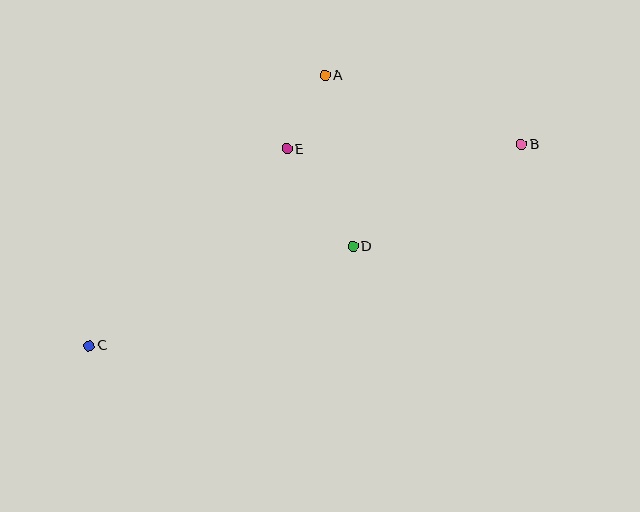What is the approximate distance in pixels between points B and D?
The distance between B and D is approximately 197 pixels.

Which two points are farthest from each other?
Points B and C are farthest from each other.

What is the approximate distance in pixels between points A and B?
The distance between A and B is approximately 208 pixels.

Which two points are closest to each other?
Points A and E are closest to each other.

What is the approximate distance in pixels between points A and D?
The distance between A and D is approximately 173 pixels.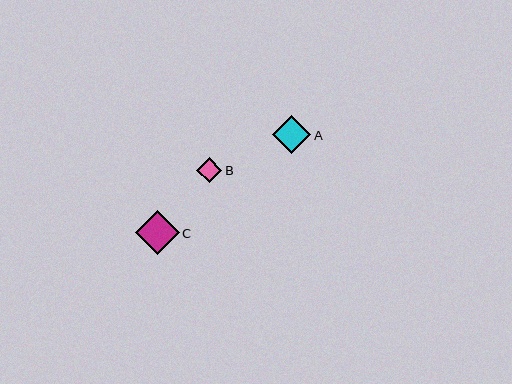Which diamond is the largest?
Diamond C is the largest with a size of approximately 44 pixels.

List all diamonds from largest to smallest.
From largest to smallest: C, A, B.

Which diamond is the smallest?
Diamond B is the smallest with a size of approximately 25 pixels.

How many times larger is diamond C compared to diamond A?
Diamond C is approximately 1.2 times the size of diamond A.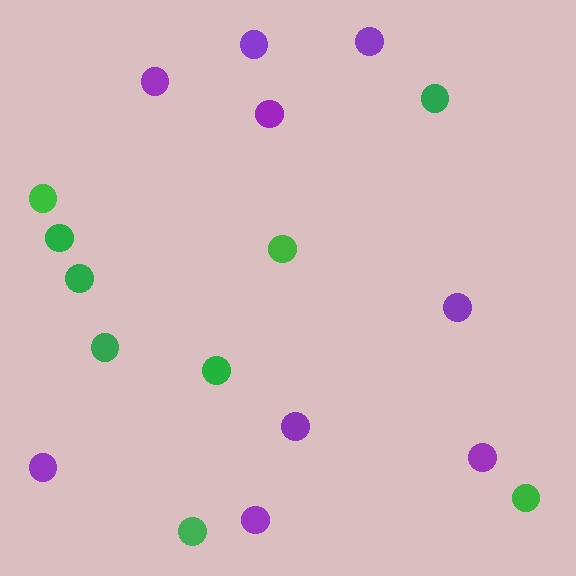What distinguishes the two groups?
There are 2 groups: one group of green circles (9) and one group of purple circles (9).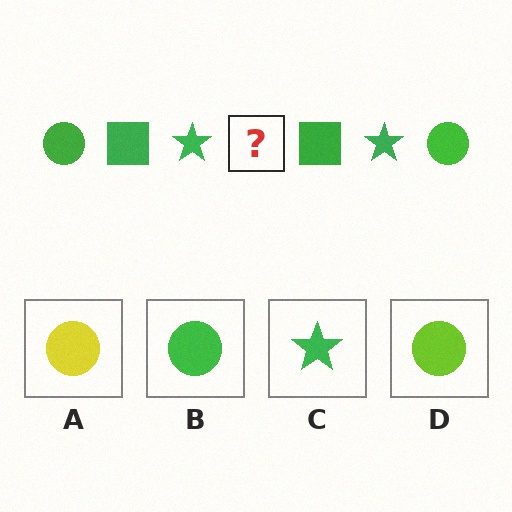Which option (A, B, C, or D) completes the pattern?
B.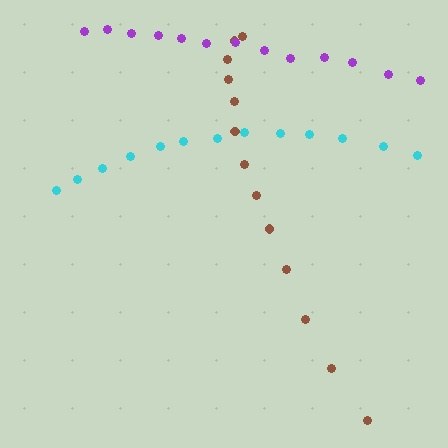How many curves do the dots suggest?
There are 3 distinct paths.